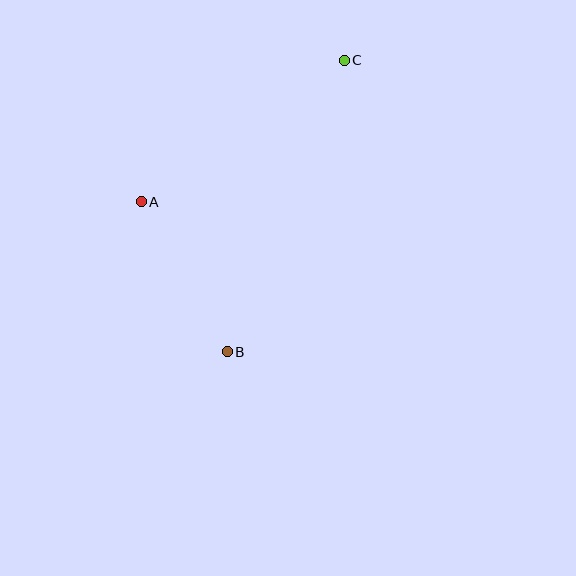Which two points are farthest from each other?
Points B and C are farthest from each other.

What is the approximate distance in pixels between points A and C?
The distance between A and C is approximately 248 pixels.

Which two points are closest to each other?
Points A and B are closest to each other.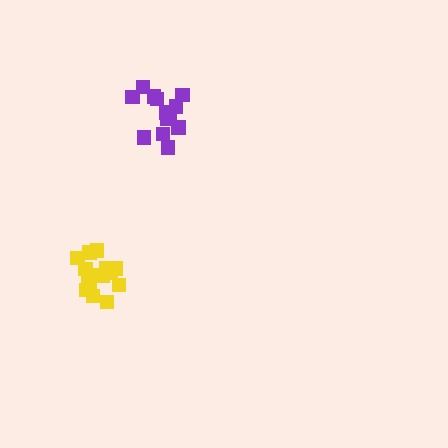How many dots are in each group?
Group 1: 13 dots, Group 2: 15 dots (28 total).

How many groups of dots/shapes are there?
There are 2 groups.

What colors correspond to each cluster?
The clusters are colored: purple, yellow.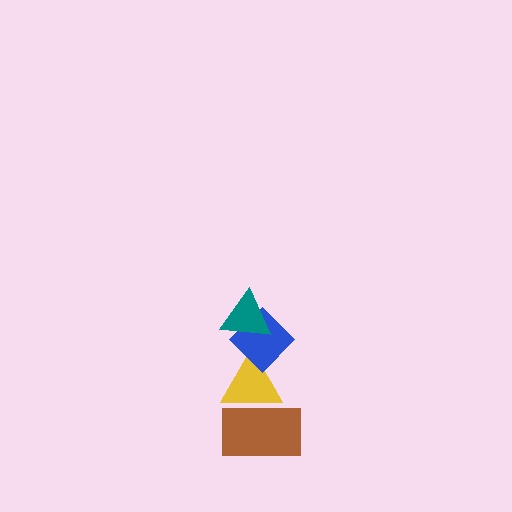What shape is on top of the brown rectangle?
The yellow triangle is on top of the brown rectangle.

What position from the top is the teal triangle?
The teal triangle is 1st from the top.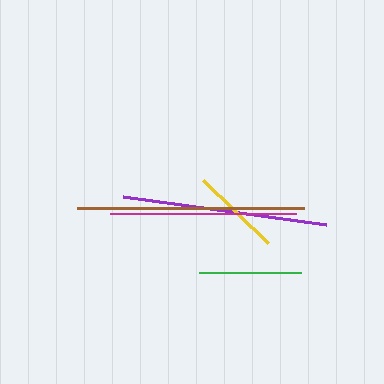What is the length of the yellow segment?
The yellow segment is approximately 91 pixels long.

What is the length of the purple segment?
The purple segment is approximately 205 pixels long.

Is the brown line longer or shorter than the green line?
The brown line is longer than the green line.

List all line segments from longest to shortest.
From longest to shortest: brown, purple, magenta, green, yellow.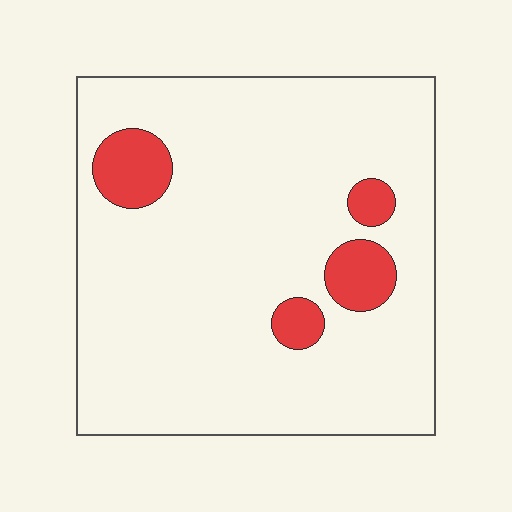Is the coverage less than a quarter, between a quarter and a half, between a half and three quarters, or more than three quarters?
Less than a quarter.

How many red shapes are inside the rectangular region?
4.